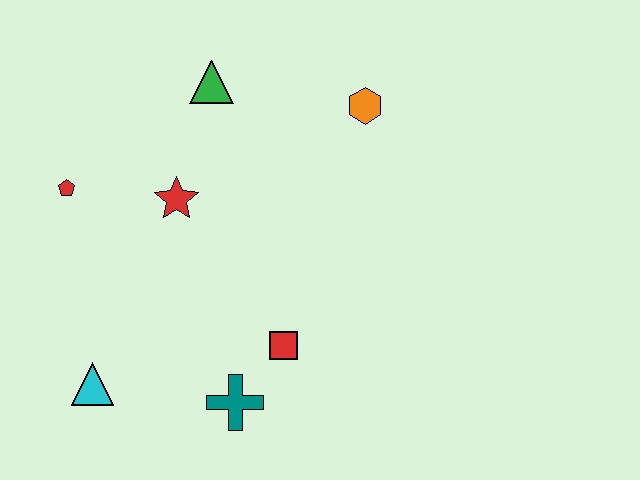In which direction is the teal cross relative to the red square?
The teal cross is below the red square.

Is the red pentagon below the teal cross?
No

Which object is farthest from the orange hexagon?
The cyan triangle is farthest from the orange hexagon.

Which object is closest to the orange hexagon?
The green triangle is closest to the orange hexagon.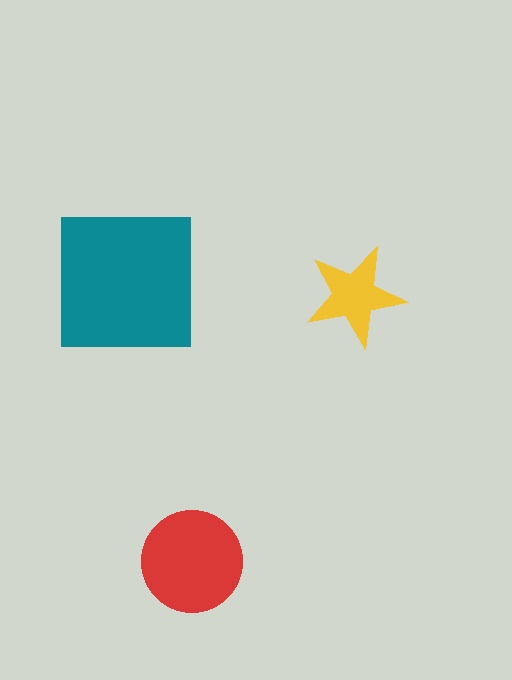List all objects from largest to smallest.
The teal square, the red circle, the yellow star.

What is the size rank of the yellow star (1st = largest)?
3rd.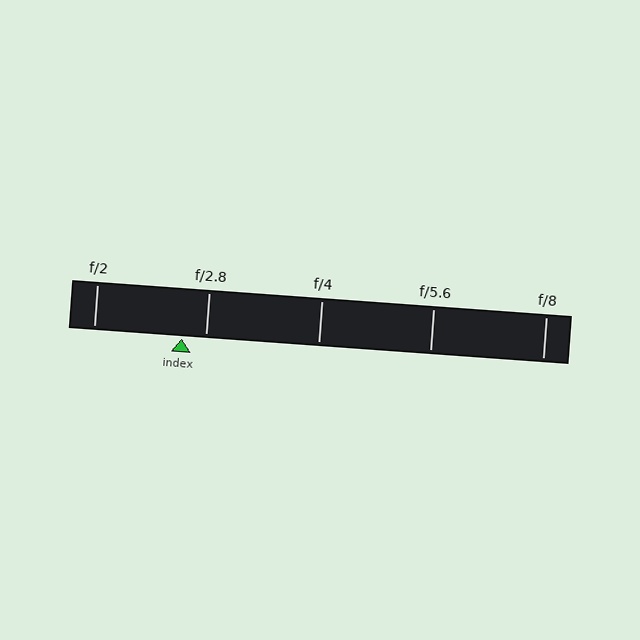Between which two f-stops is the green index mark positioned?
The index mark is between f/2 and f/2.8.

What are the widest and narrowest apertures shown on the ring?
The widest aperture shown is f/2 and the narrowest is f/8.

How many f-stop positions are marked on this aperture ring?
There are 5 f-stop positions marked.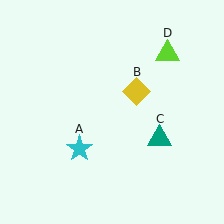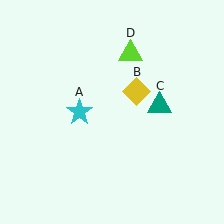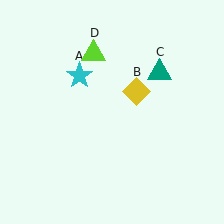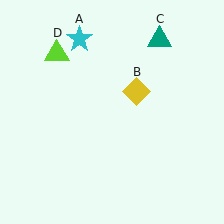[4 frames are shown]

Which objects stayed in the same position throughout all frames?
Yellow diamond (object B) remained stationary.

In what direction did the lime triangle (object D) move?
The lime triangle (object D) moved left.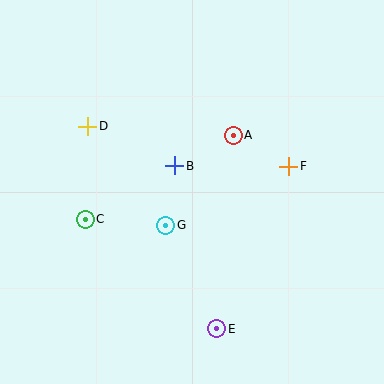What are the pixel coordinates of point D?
Point D is at (88, 126).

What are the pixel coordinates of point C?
Point C is at (85, 219).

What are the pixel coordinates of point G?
Point G is at (166, 225).